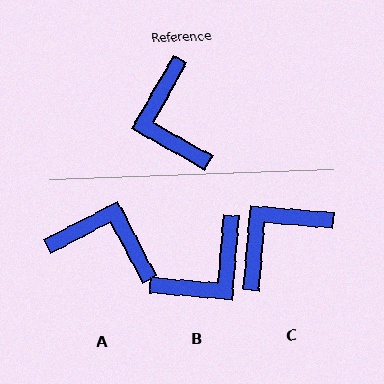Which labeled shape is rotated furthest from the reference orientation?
A, about 123 degrees away.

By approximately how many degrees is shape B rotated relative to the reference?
Approximately 115 degrees counter-clockwise.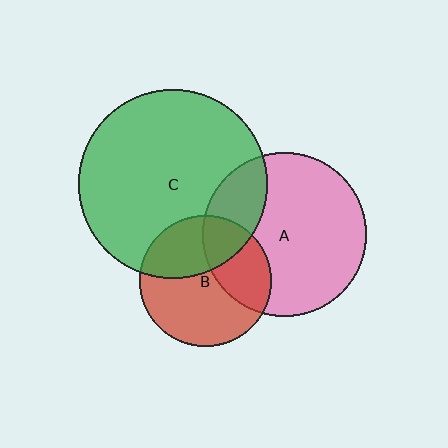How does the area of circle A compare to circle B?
Approximately 1.5 times.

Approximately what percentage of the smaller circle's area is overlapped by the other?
Approximately 35%.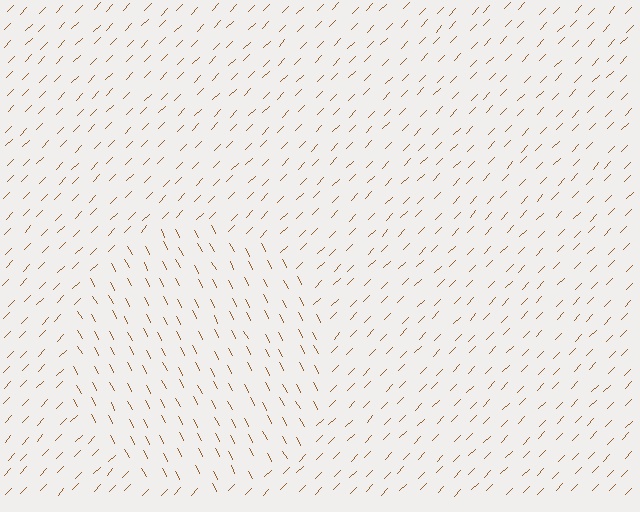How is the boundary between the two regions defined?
The boundary is defined purely by a change in line orientation (approximately 72 degrees difference). All lines are the same color and thickness.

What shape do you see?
I see a circle.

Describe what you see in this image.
The image is filled with small brown line segments. A circle region in the image has lines oriented differently from the surrounding lines, creating a visible texture boundary.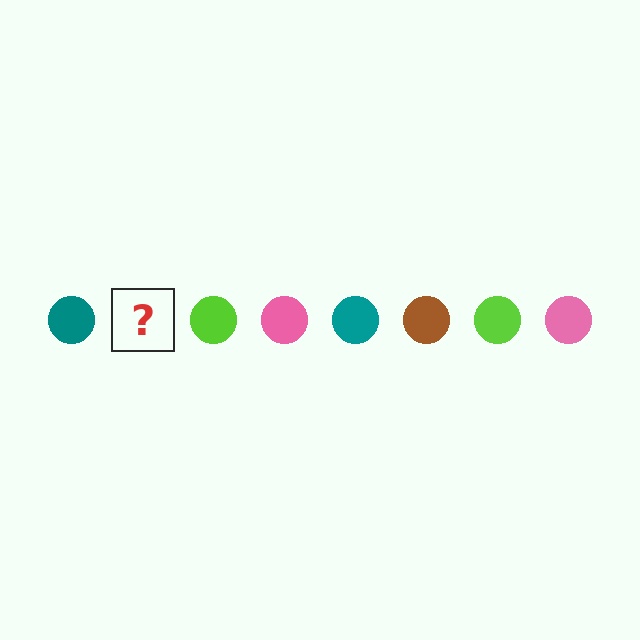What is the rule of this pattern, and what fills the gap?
The rule is that the pattern cycles through teal, brown, lime, pink circles. The gap should be filled with a brown circle.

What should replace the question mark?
The question mark should be replaced with a brown circle.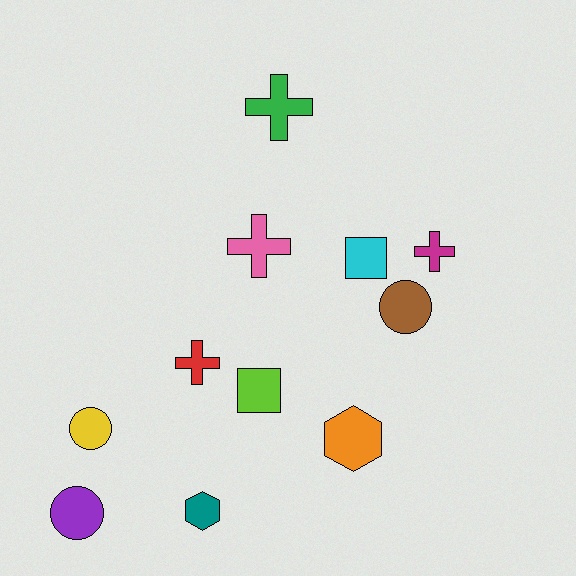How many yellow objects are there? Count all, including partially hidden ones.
There is 1 yellow object.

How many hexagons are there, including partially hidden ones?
There are 2 hexagons.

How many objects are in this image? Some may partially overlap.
There are 11 objects.